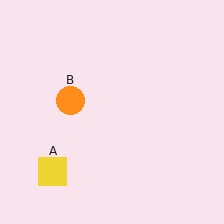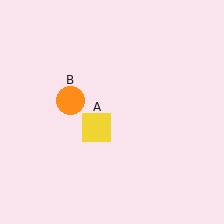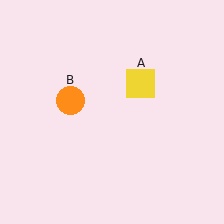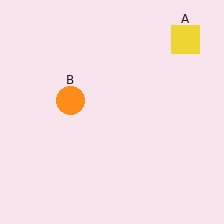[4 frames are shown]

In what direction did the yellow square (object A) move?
The yellow square (object A) moved up and to the right.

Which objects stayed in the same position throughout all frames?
Orange circle (object B) remained stationary.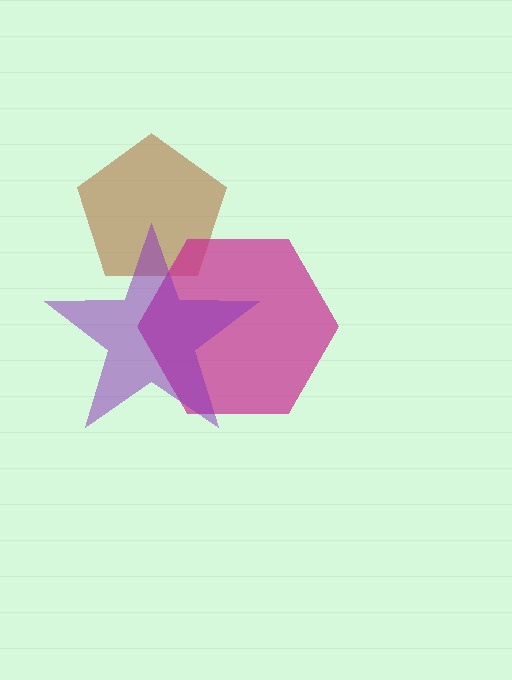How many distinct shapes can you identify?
There are 3 distinct shapes: a brown pentagon, a magenta hexagon, a purple star.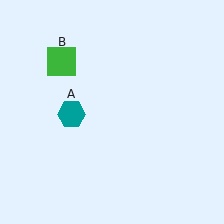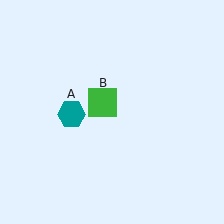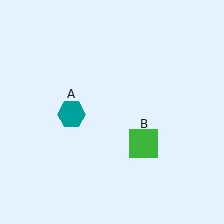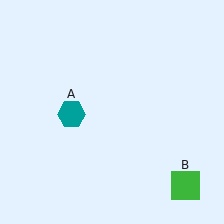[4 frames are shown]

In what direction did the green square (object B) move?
The green square (object B) moved down and to the right.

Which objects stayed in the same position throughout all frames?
Teal hexagon (object A) remained stationary.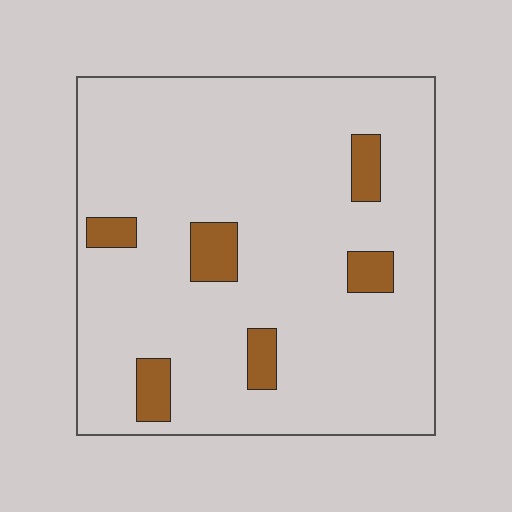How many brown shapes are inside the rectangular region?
6.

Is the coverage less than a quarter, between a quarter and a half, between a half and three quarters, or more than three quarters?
Less than a quarter.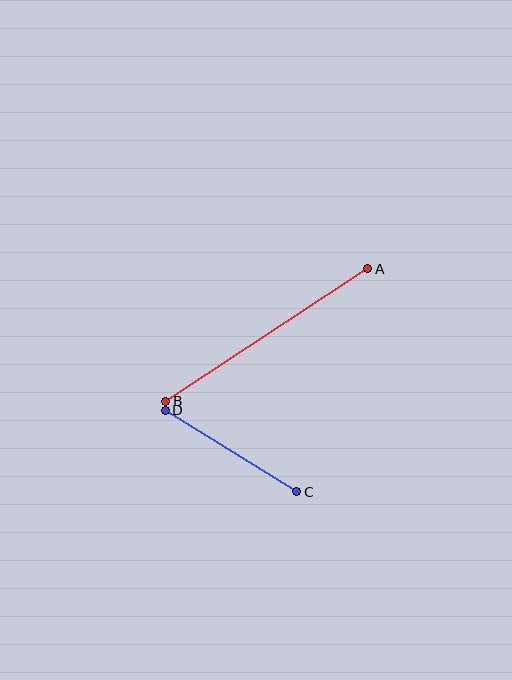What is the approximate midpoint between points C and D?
The midpoint is at approximately (231, 451) pixels.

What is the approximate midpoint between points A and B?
The midpoint is at approximately (267, 335) pixels.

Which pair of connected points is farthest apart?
Points A and B are farthest apart.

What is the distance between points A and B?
The distance is approximately 242 pixels.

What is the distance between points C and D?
The distance is approximately 155 pixels.